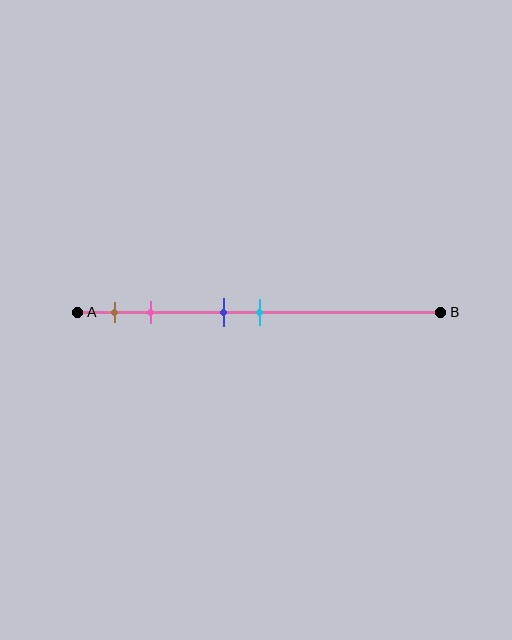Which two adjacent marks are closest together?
The blue and cyan marks are the closest adjacent pair.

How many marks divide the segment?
There are 4 marks dividing the segment.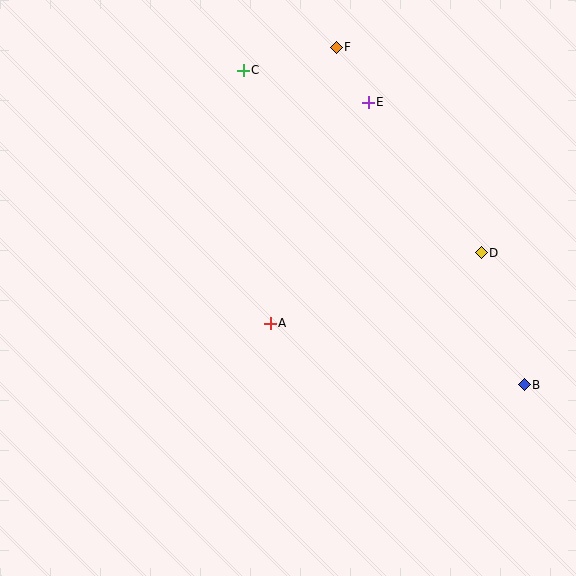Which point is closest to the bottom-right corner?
Point B is closest to the bottom-right corner.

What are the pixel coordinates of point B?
Point B is at (524, 385).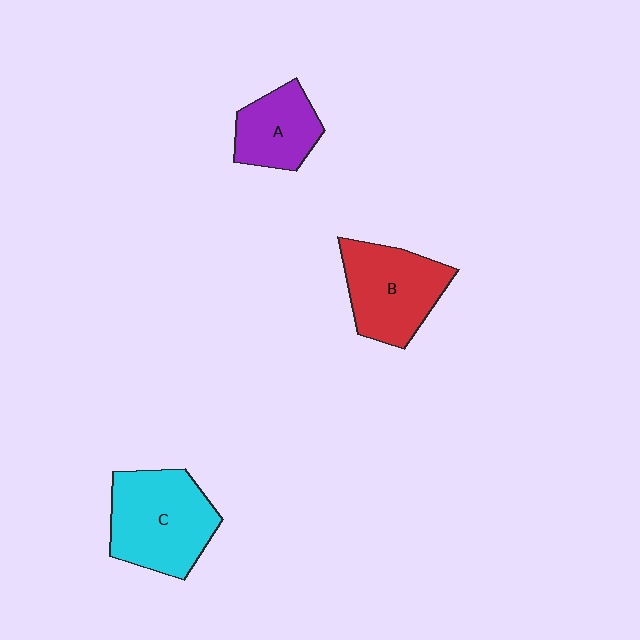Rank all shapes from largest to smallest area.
From largest to smallest: C (cyan), B (red), A (purple).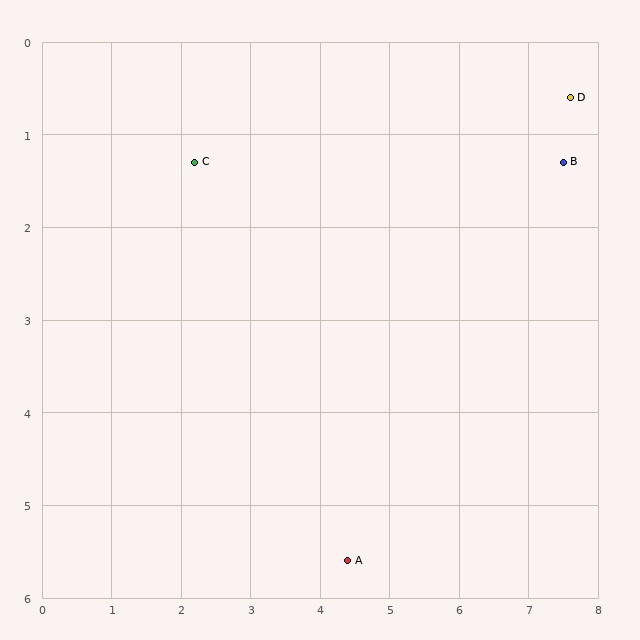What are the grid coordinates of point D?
Point D is at approximately (7.6, 0.6).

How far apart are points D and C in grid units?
Points D and C are about 5.4 grid units apart.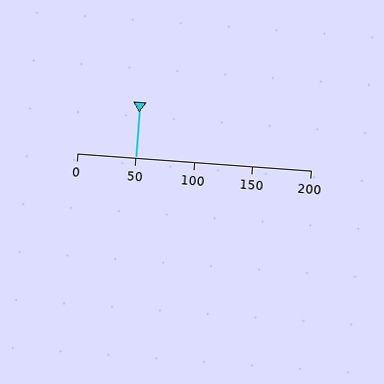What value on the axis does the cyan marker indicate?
The marker indicates approximately 50.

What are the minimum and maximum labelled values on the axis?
The axis runs from 0 to 200.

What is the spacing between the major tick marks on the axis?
The major ticks are spaced 50 apart.